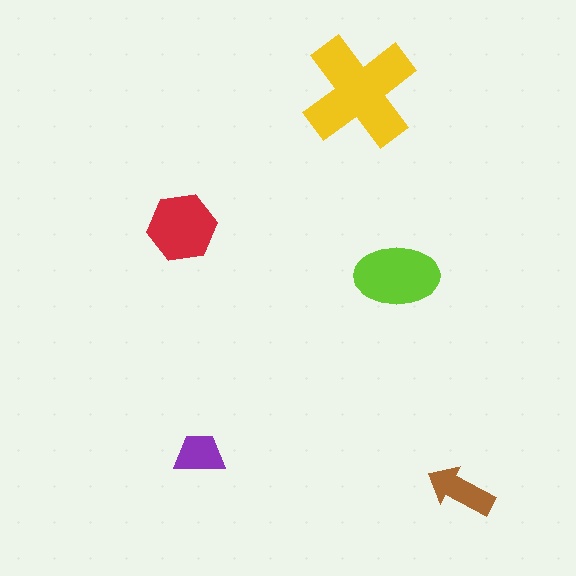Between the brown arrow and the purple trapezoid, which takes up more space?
The brown arrow.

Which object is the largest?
The yellow cross.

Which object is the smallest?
The purple trapezoid.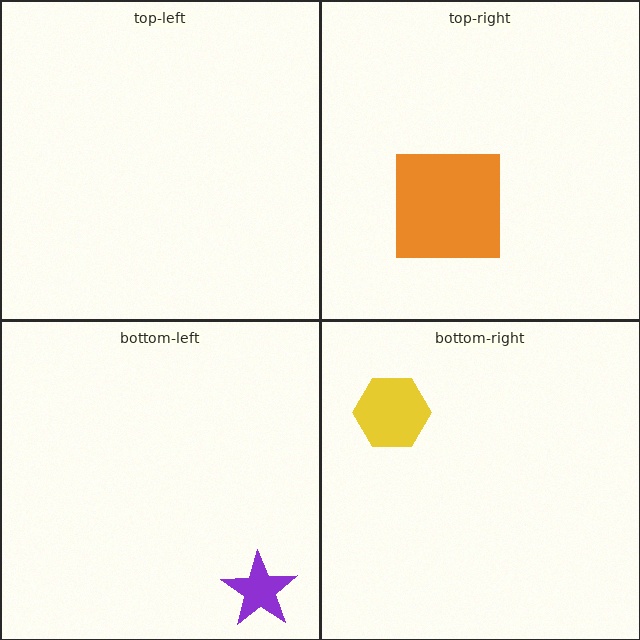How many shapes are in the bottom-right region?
1.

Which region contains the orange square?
The top-right region.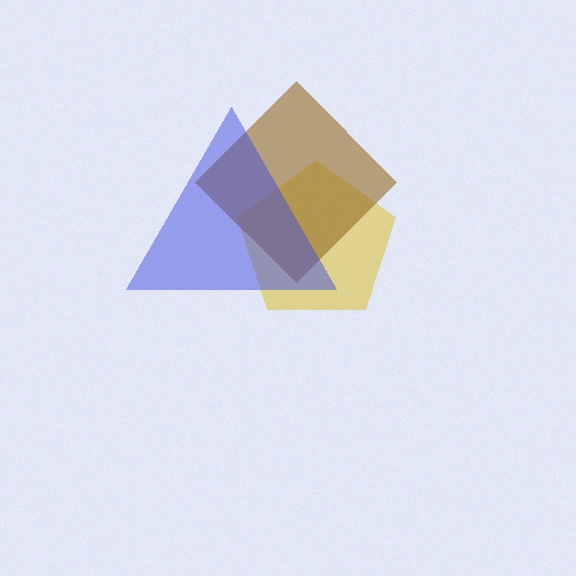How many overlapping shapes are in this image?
There are 3 overlapping shapes in the image.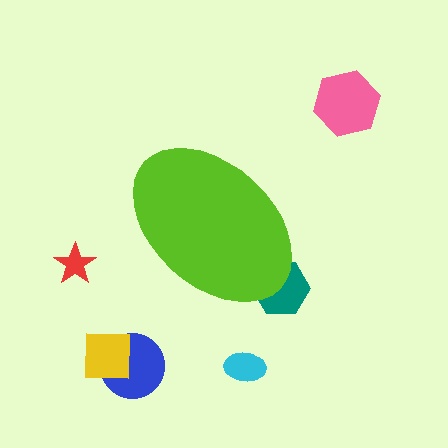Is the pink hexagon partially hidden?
No, the pink hexagon is fully visible.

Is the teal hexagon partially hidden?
Yes, the teal hexagon is partially hidden behind the lime ellipse.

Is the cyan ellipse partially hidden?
No, the cyan ellipse is fully visible.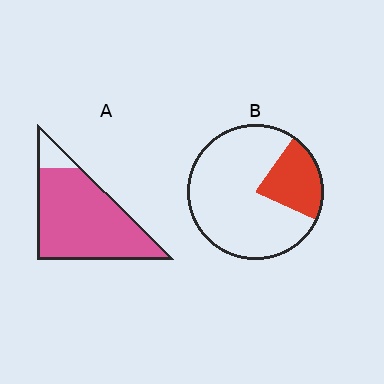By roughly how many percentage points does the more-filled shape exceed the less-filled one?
By roughly 65 percentage points (A over B).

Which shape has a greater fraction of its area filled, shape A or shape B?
Shape A.